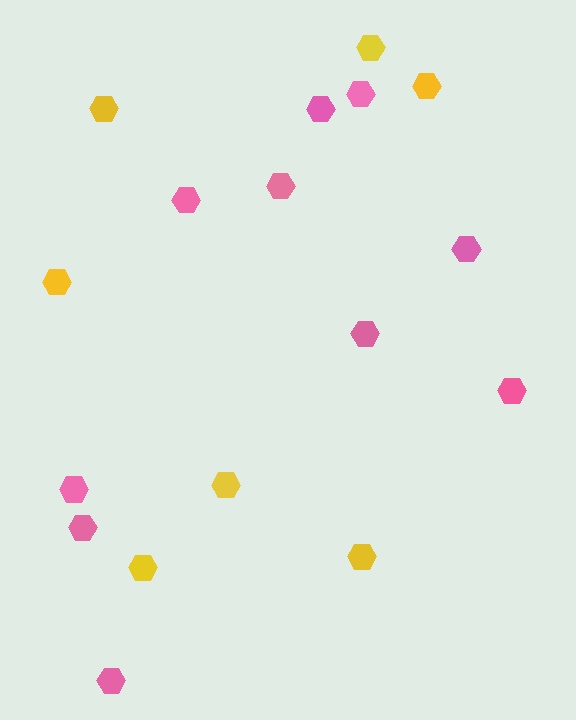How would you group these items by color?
There are 2 groups: one group of pink hexagons (10) and one group of yellow hexagons (7).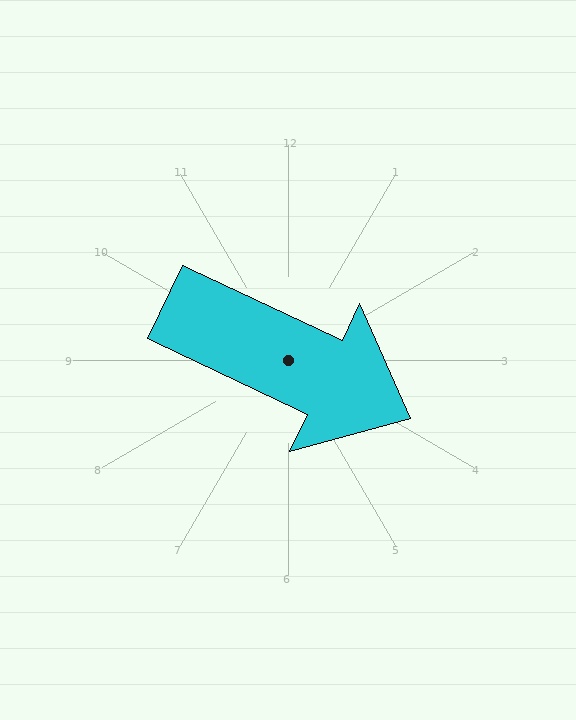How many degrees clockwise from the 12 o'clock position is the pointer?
Approximately 115 degrees.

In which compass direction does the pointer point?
Southeast.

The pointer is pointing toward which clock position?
Roughly 4 o'clock.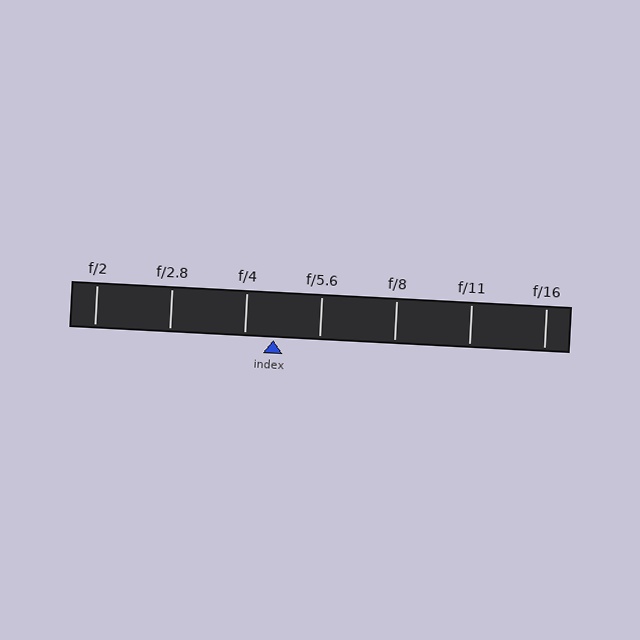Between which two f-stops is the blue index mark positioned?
The index mark is between f/4 and f/5.6.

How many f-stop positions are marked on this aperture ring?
There are 7 f-stop positions marked.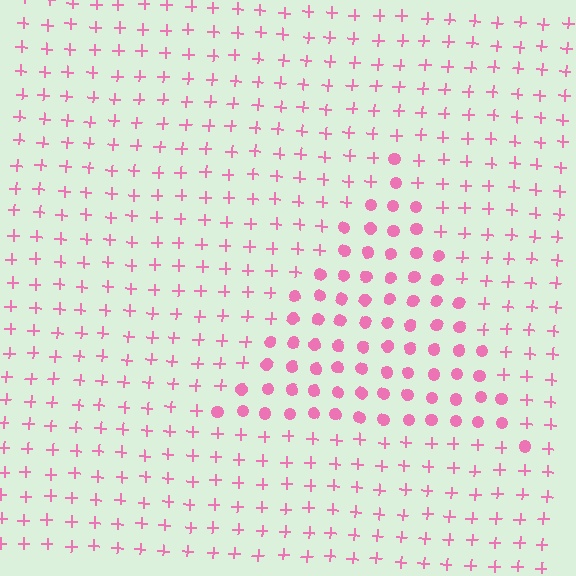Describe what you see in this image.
The image is filled with small pink elements arranged in a uniform grid. A triangle-shaped region contains circles, while the surrounding area contains plus signs. The boundary is defined purely by the change in element shape.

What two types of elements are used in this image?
The image uses circles inside the triangle region and plus signs outside it.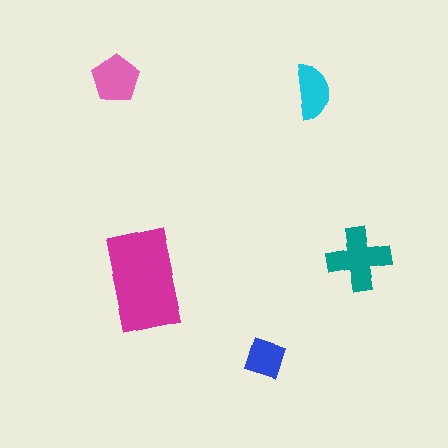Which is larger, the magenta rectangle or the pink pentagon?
The magenta rectangle.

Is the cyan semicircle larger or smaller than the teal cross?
Smaller.